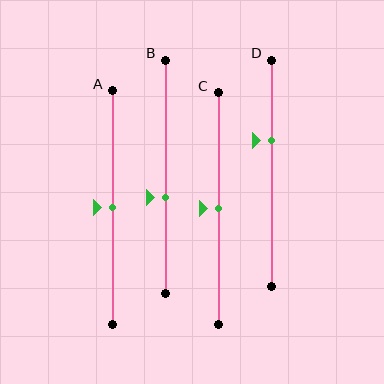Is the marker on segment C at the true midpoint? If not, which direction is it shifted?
Yes, the marker on segment C is at the true midpoint.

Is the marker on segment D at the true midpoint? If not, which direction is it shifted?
No, the marker on segment D is shifted upward by about 15% of the segment length.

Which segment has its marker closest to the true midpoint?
Segment A has its marker closest to the true midpoint.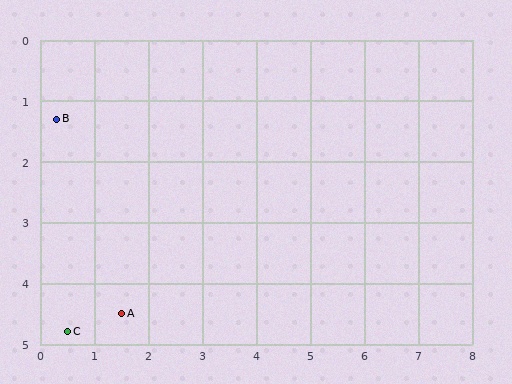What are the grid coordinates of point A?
Point A is at approximately (1.5, 4.5).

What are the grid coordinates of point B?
Point B is at approximately (0.3, 1.3).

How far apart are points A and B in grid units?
Points A and B are about 3.4 grid units apart.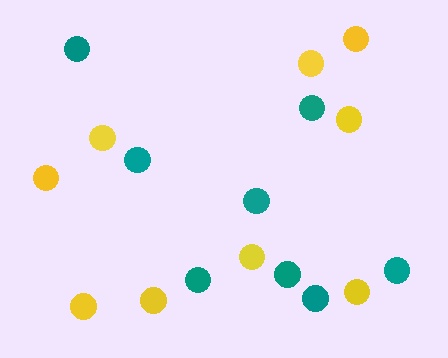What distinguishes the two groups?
There are 2 groups: one group of teal circles (8) and one group of yellow circles (9).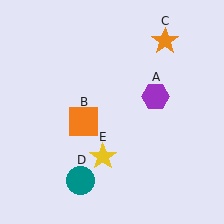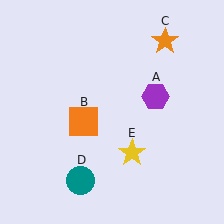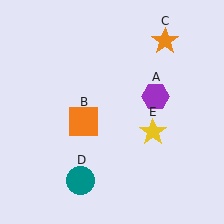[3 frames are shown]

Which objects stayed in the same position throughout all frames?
Purple hexagon (object A) and orange square (object B) and orange star (object C) and teal circle (object D) remained stationary.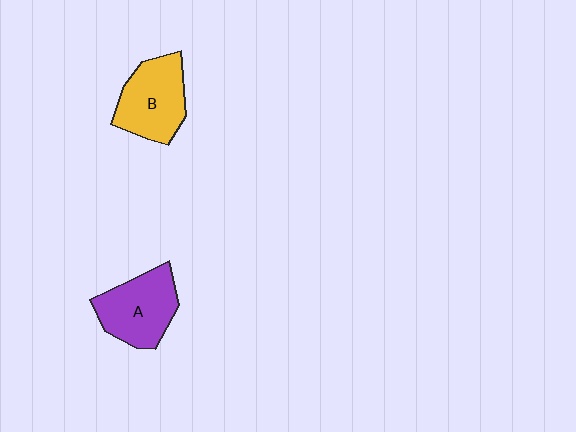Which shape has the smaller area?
Shape A (purple).